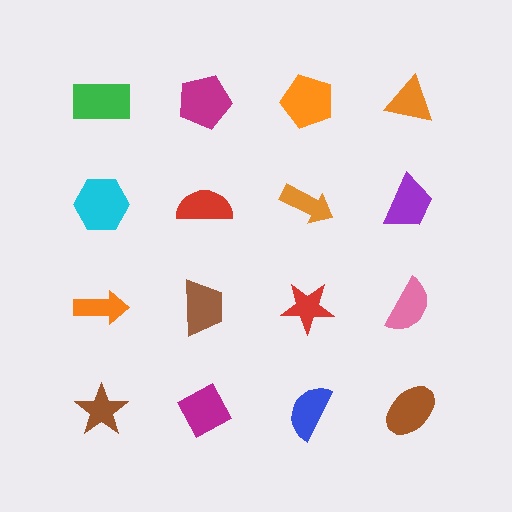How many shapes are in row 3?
4 shapes.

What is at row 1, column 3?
An orange pentagon.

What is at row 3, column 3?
A red star.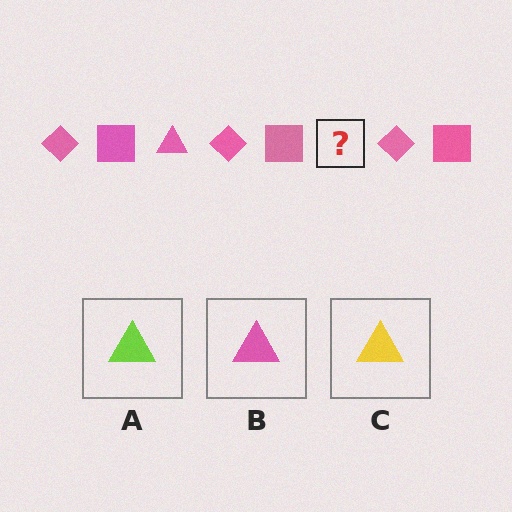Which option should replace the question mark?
Option B.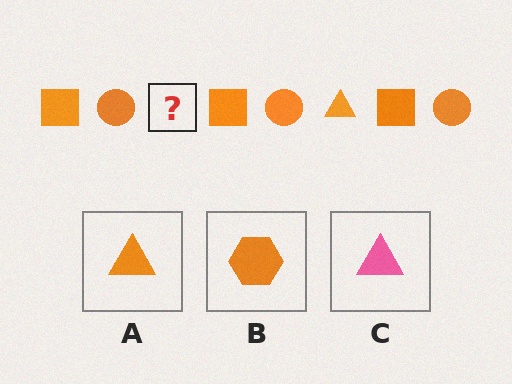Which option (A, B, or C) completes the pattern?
A.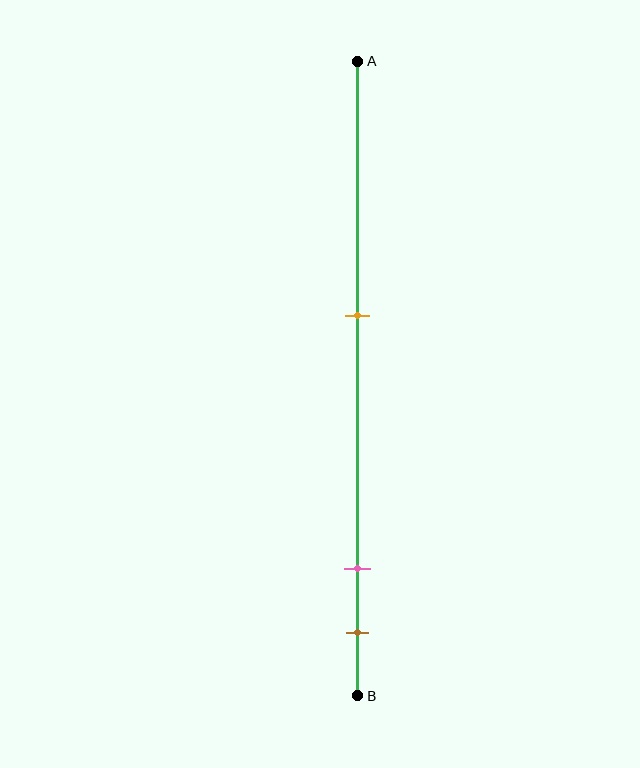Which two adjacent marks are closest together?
The pink and brown marks are the closest adjacent pair.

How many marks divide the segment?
There are 3 marks dividing the segment.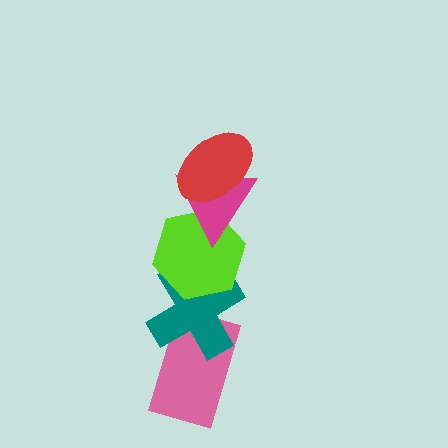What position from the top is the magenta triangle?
The magenta triangle is 2nd from the top.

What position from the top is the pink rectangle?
The pink rectangle is 5th from the top.